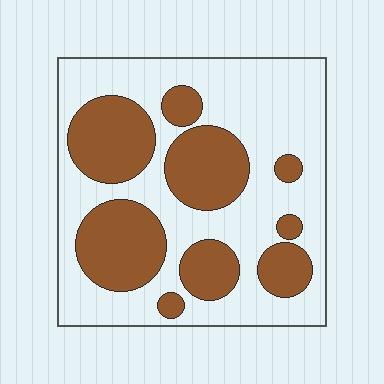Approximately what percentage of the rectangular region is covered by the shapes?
Approximately 35%.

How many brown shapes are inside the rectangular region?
9.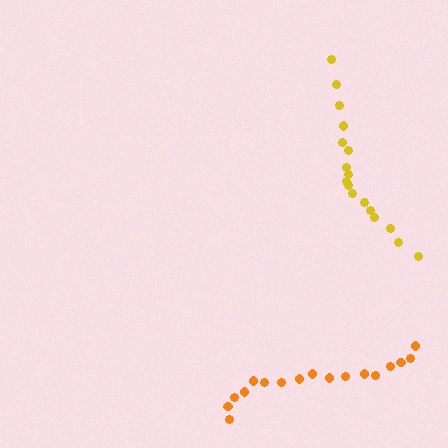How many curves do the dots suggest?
There are 2 distinct paths.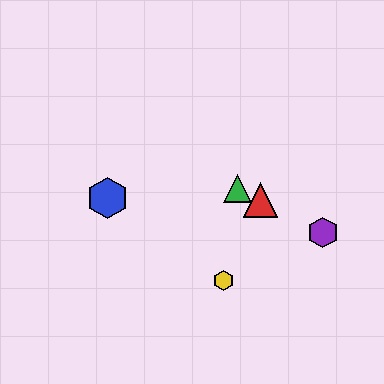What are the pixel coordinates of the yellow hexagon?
The yellow hexagon is at (223, 280).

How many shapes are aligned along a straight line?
3 shapes (the red triangle, the green triangle, the purple hexagon) are aligned along a straight line.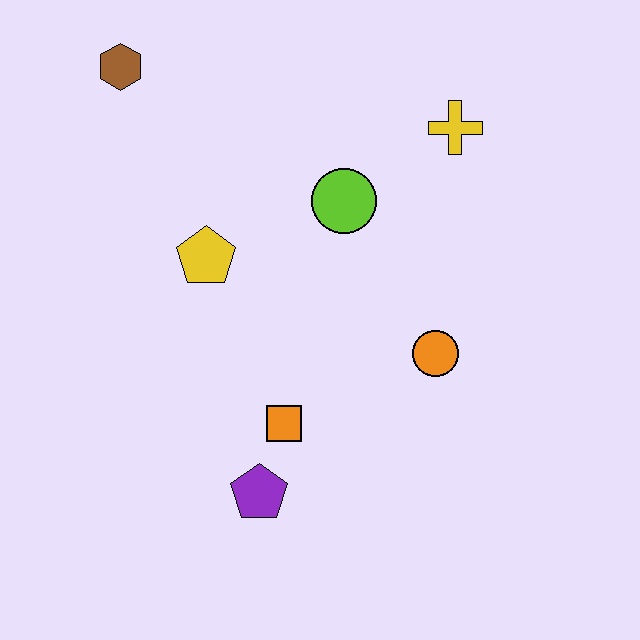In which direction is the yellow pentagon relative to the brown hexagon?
The yellow pentagon is below the brown hexagon.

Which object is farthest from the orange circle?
The brown hexagon is farthest from the orange circle.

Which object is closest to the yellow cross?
The lime circle is closest to the yellow cross.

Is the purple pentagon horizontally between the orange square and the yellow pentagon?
Yes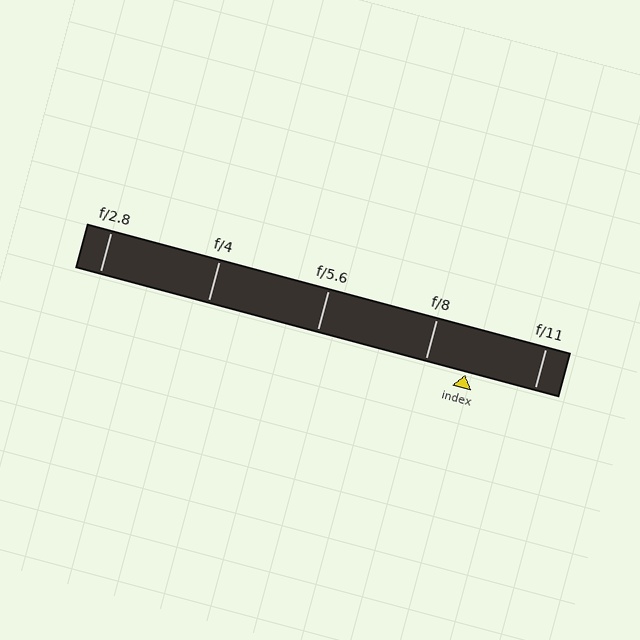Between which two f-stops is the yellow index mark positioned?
The index mark is between f/8 and f/11.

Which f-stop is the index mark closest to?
The index mark is closest to f/8.